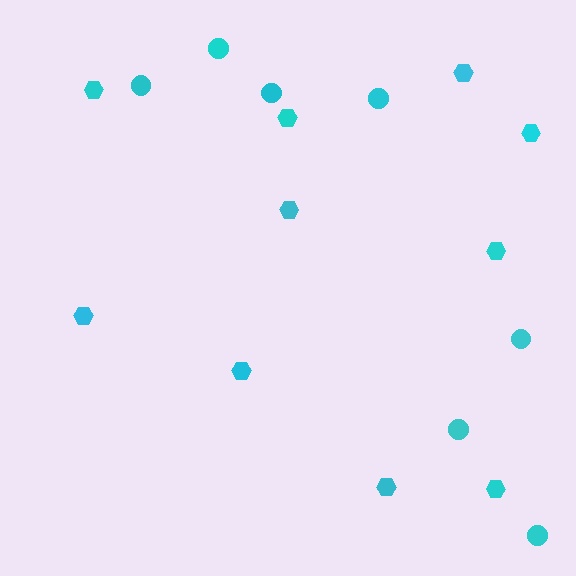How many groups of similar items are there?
There are 2 groups: one group of circles (7) and one group of hexagons (10).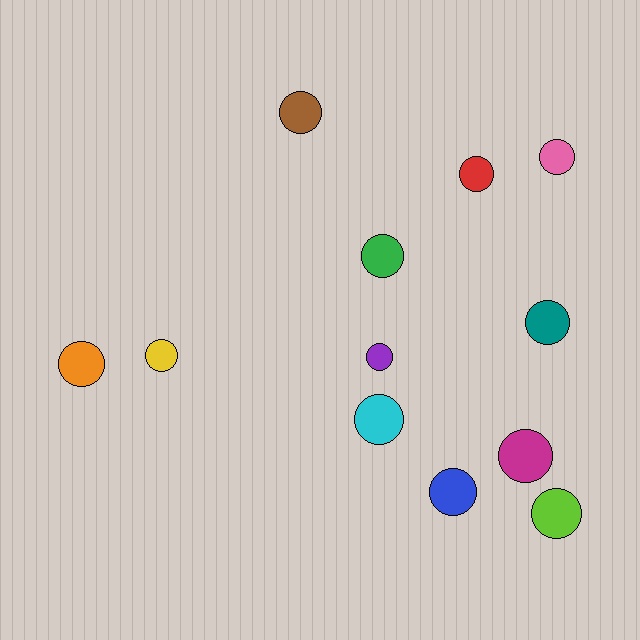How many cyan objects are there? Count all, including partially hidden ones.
There is 1 cyan object.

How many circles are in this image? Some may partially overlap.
There are 12 circles.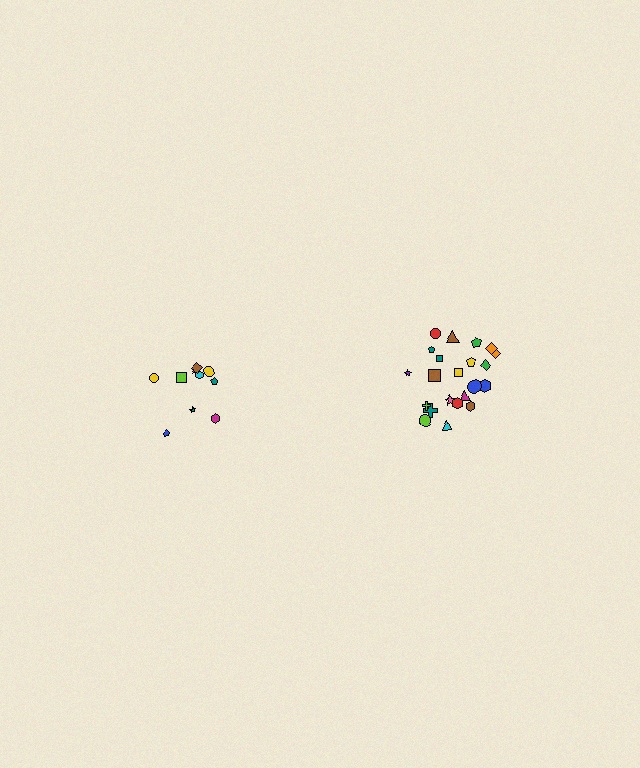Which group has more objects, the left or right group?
The right group.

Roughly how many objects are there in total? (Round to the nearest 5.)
Roughly 30 objects in total.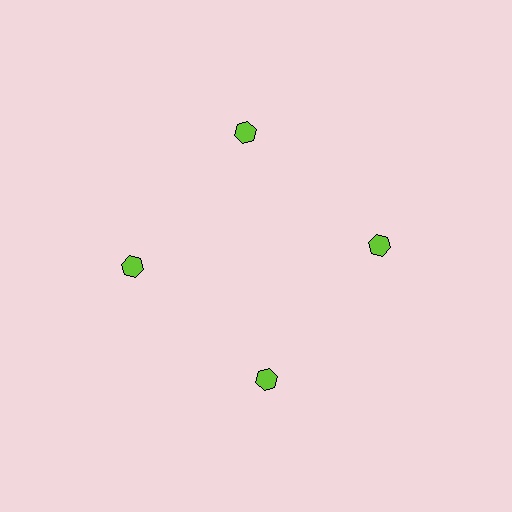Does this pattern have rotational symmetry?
Yes, this pattern has 4-fold rotational symmetry. It looks the same after rotating 90 degrees around the center.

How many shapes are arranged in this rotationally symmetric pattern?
There are 4 shapes, arranged in 4 groups of 1.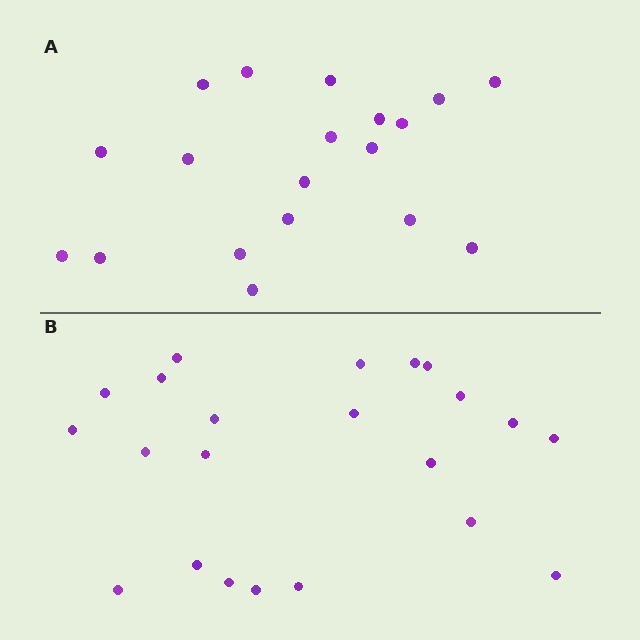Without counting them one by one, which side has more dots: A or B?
Region B (the bottom region) has more dots.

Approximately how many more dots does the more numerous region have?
Region B has just a few more — roughly 2 or 3 more dots than region A.